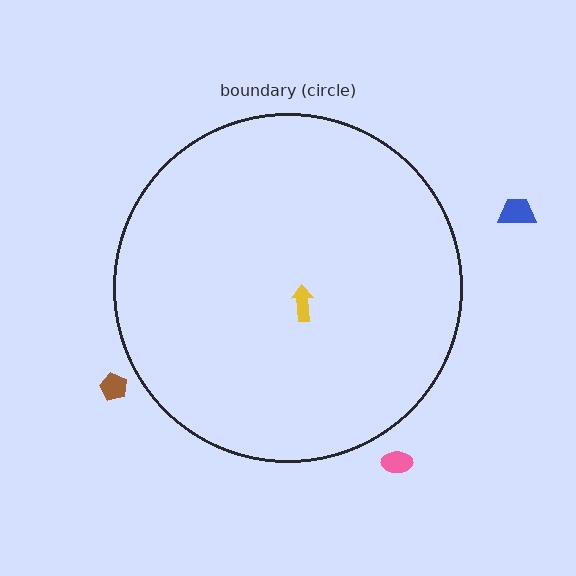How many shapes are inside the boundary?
1 inside, 3 outside.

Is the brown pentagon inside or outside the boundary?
Outside.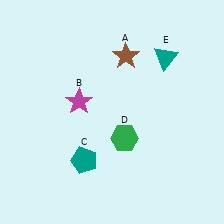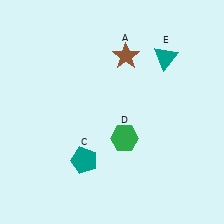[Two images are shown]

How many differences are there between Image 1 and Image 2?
There is 1 difference between the two images.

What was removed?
The magenta star (B) was removed in Image 2.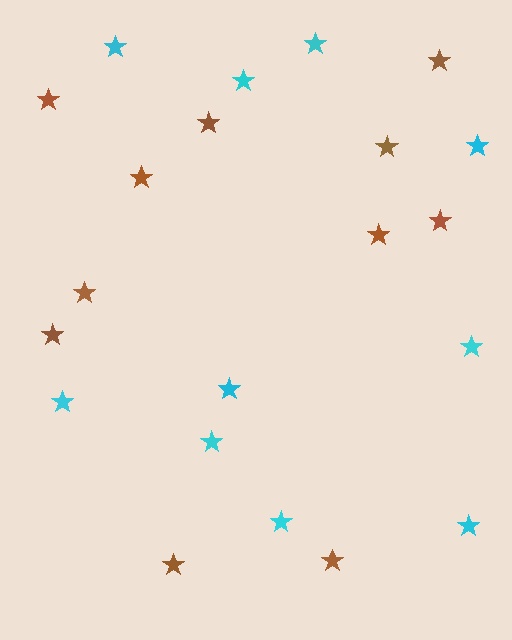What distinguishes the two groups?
There are 2 groups: one group of cyan stars (10) and one group of brown stars (11).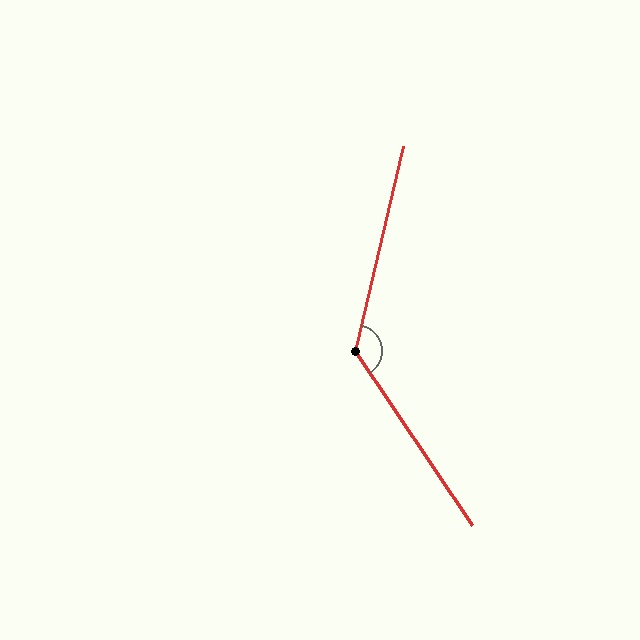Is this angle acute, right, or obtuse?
It is obtuse.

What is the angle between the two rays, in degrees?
Approximately 133 degrees.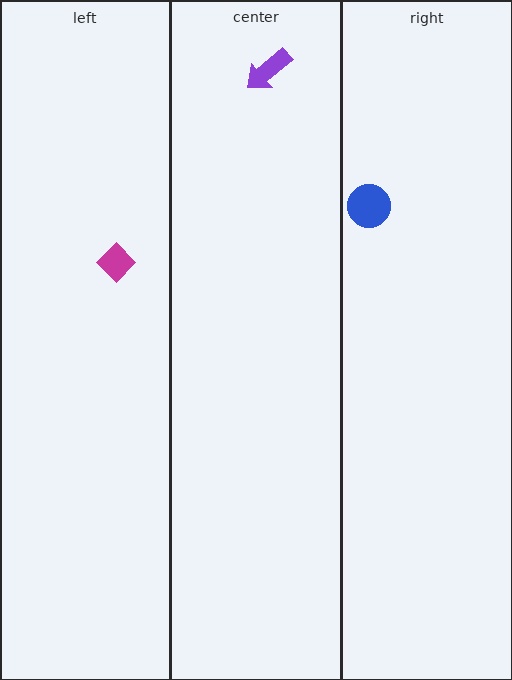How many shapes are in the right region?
1.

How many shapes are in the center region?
1.